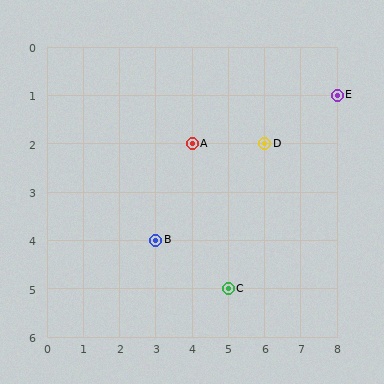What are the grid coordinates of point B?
Point B is at grid coordinates (3, 4).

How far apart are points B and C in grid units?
Points B and C are 2 columns and 1 row apart (about 2.2 grid units diagonally).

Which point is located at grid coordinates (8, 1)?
Point E is at (8, 1).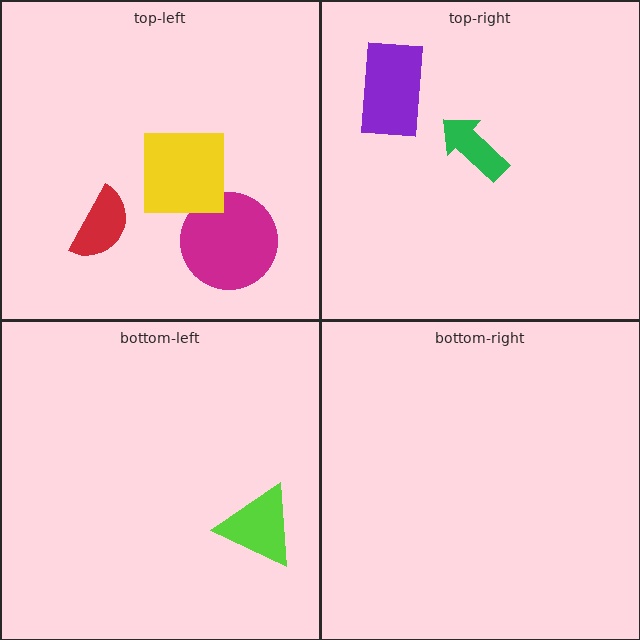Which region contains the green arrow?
The top-right region.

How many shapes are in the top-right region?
2.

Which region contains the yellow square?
The top-left region.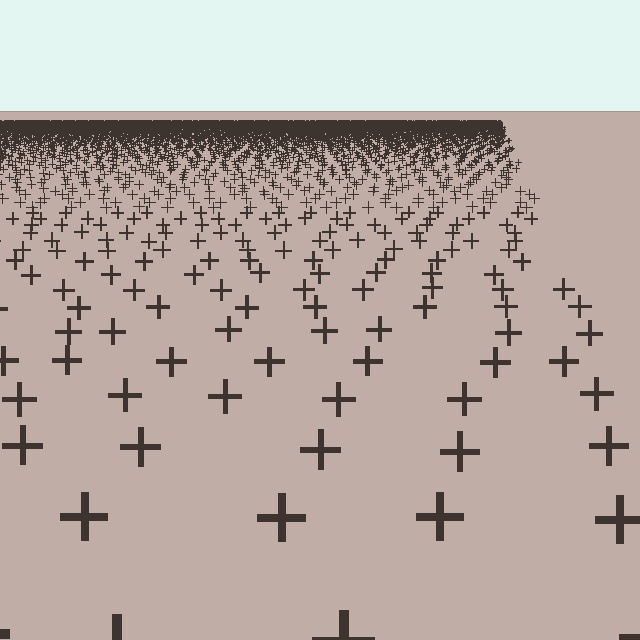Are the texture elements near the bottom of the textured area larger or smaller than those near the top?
Larger. Near the bottom, elements are closer to the viewer and appear at a bigger on-screen size.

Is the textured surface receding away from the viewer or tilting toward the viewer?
The surface is receding away from the viewer. Texture elements get smaller and denser toward the top.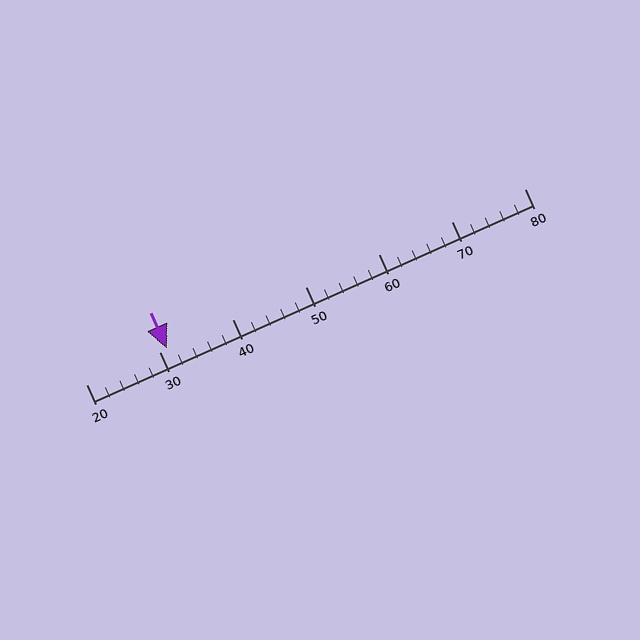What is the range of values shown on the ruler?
The ruler shows values from 20 to 80.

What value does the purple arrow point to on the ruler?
The purple arrow points to approximately 31.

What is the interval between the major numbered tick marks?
The major tick marks are spaced 10 units apart.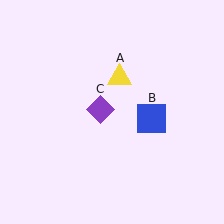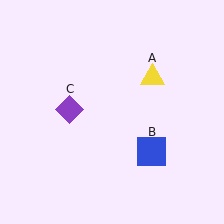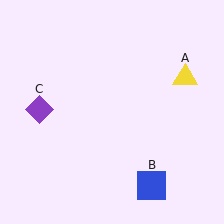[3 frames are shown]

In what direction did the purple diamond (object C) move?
The purple diamond (object C) moved left.